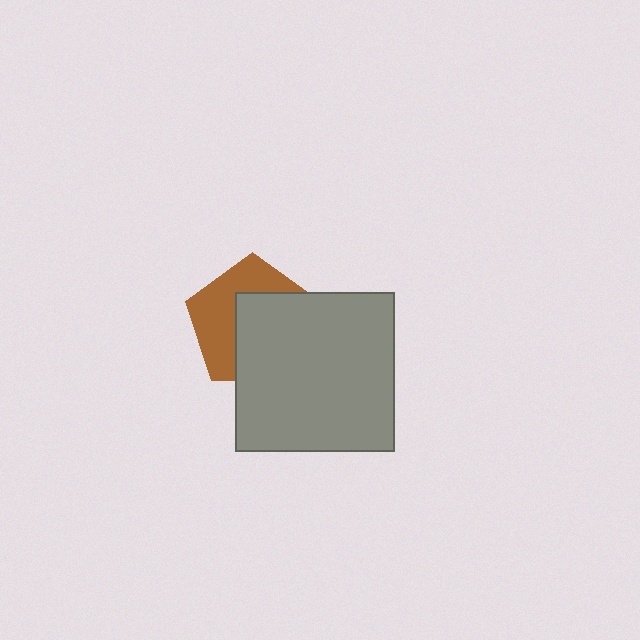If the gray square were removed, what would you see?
You would see the complete brown pentagon.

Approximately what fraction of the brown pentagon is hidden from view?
Roughly 54% of the brown pentagon is hidden behind the gray square.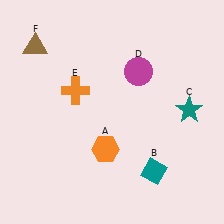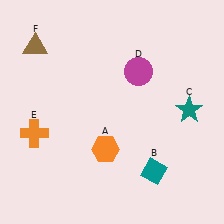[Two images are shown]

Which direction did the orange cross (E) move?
The orange cross (E) moved down.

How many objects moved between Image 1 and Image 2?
1 object moved between the two images.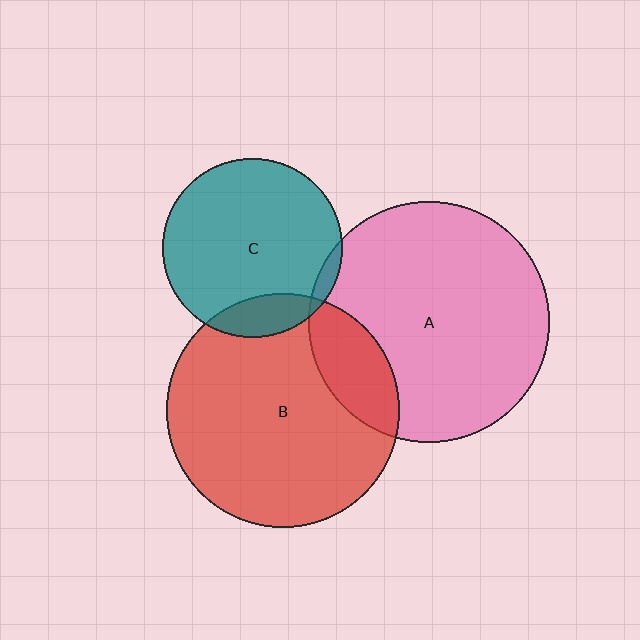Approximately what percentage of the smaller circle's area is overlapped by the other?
Approximately 15%.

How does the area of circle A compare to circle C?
Approximately 1.8 times.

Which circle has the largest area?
Circle A (pink).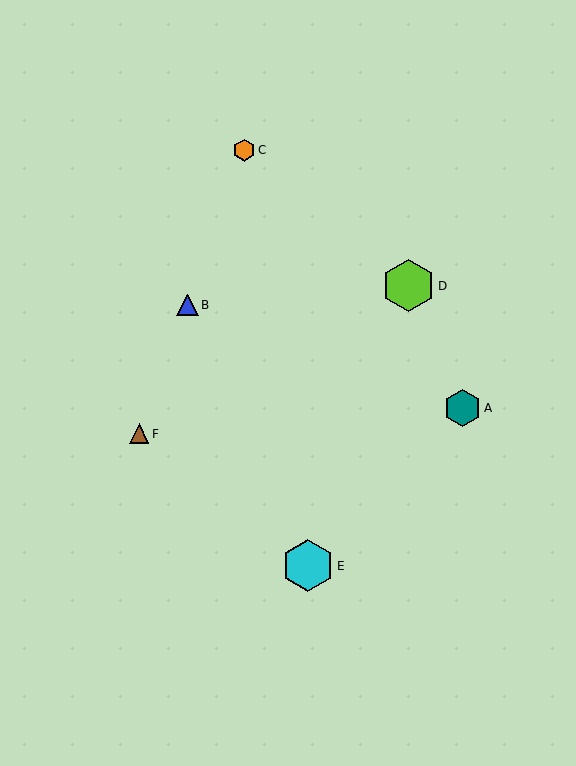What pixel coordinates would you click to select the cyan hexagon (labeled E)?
Click at (308, 566) to select the cyan hexagon E.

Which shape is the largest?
The lime hexagon (labeled D) is the largest.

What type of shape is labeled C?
Shape C is an orange hexagon.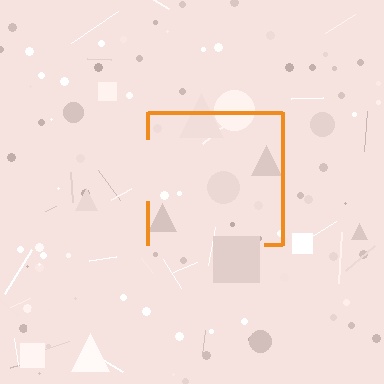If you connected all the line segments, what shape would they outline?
They would outline a square.